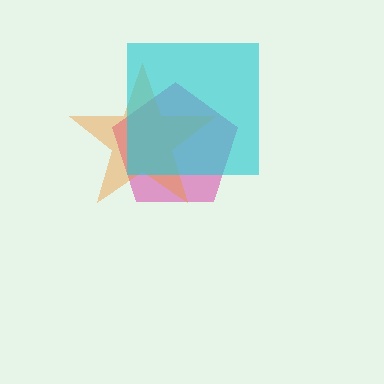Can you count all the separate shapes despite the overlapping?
Yes, there are 3 separate shapes.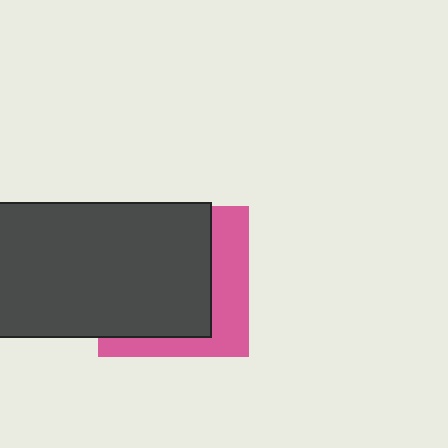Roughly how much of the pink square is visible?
A small part of it is visible (roughly 35%).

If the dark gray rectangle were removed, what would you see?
You would see the complete pink square.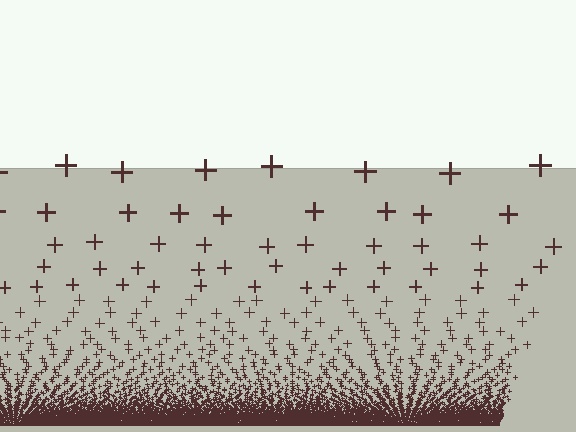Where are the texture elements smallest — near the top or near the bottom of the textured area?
Near the bottom.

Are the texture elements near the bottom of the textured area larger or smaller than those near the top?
Smaller. The gradient is inverted — elements near the bottom are smaller and denser.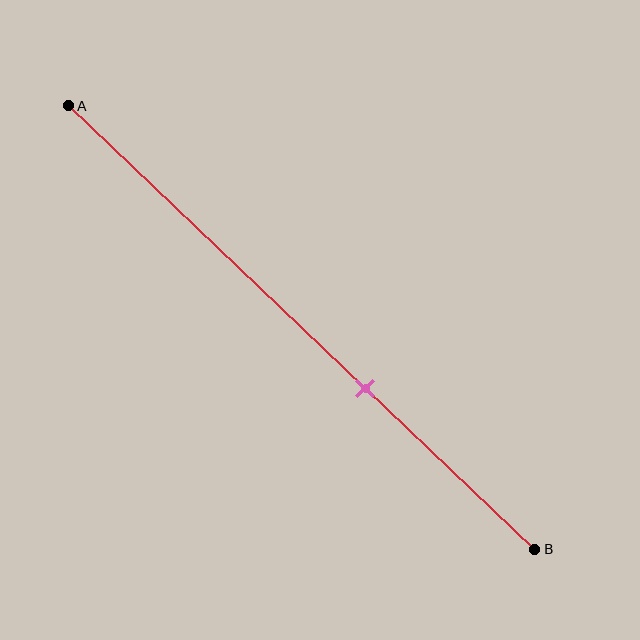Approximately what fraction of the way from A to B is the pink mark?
The pink mark is approximately 65% of the way from A to B.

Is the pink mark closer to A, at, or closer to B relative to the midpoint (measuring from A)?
The pink mark is closer to point B than the midpoint of segment AB.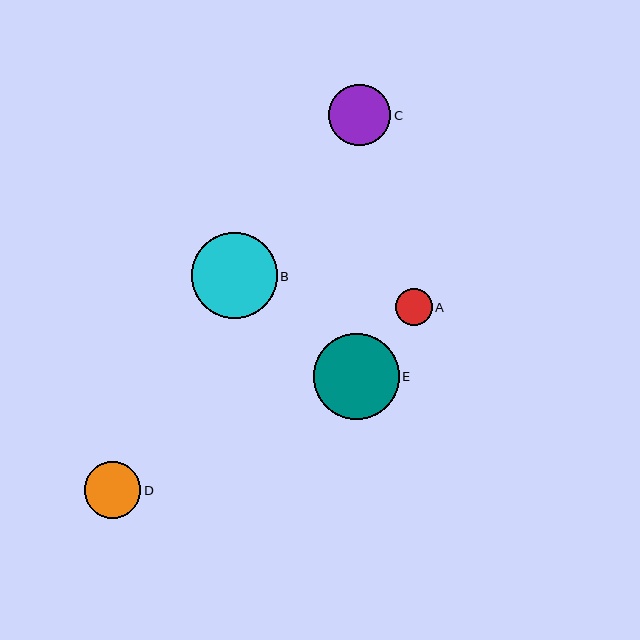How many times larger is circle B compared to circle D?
Circle B is approximately 1.5 times the size of circle D.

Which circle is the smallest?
Circle A is the smallest with a size of approximately 37 pixels.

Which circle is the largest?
Circle E is the largest with a size of approximately 86 pixels.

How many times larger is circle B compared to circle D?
Circle B is approximately 1.5 times the size of circle D.